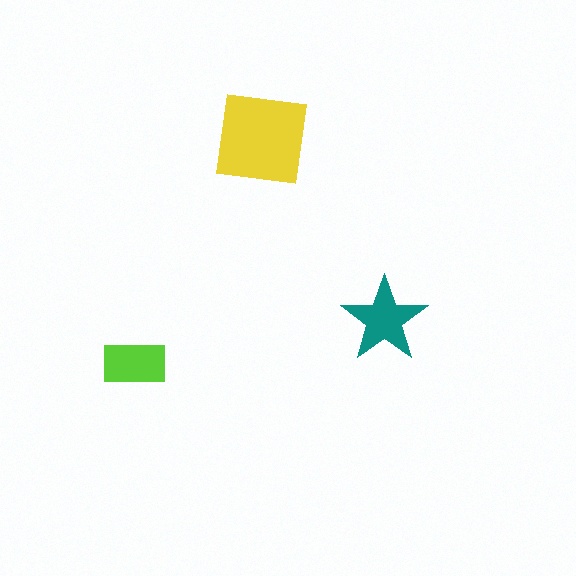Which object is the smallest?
The lime rectangle.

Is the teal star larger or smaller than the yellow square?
Smaller.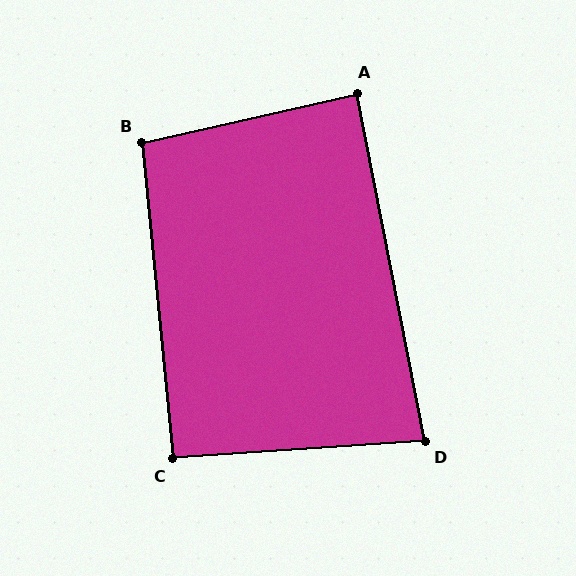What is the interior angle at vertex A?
Approximately 88 degrees (approximately right).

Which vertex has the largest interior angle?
B, at approximately 97 degrees.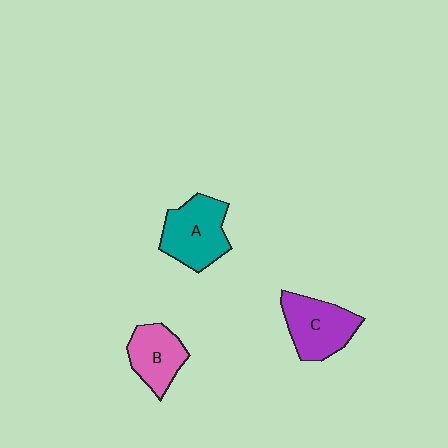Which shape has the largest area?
Shape A (teal).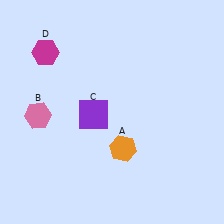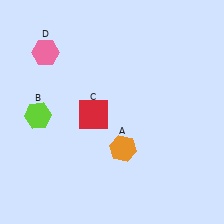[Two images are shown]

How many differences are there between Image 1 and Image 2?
There are 3 differences between the two images.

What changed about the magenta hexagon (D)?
In Image 1, D is magenta. In Image 2, it changed to pink.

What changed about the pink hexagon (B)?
In Image 1, B is pink. In Image 2, it changed to lime.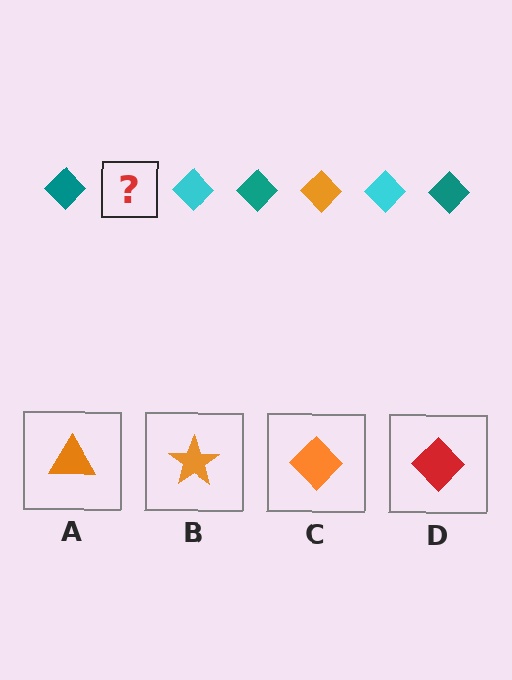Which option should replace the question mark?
Option C.